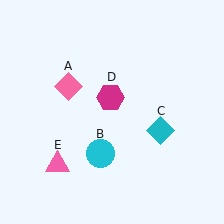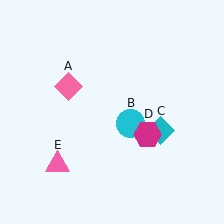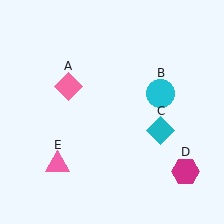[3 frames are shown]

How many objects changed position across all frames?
2 objects changed position: cyan circle (object B), magenta hexagon (object D).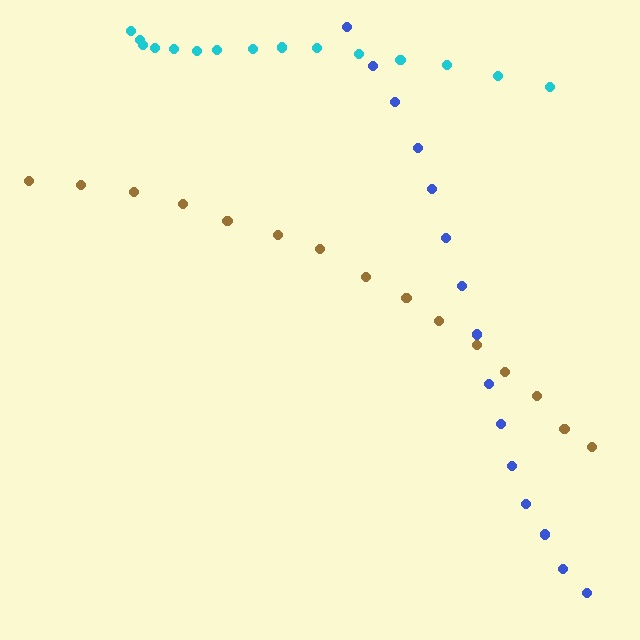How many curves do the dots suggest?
There are 3 distinct paths.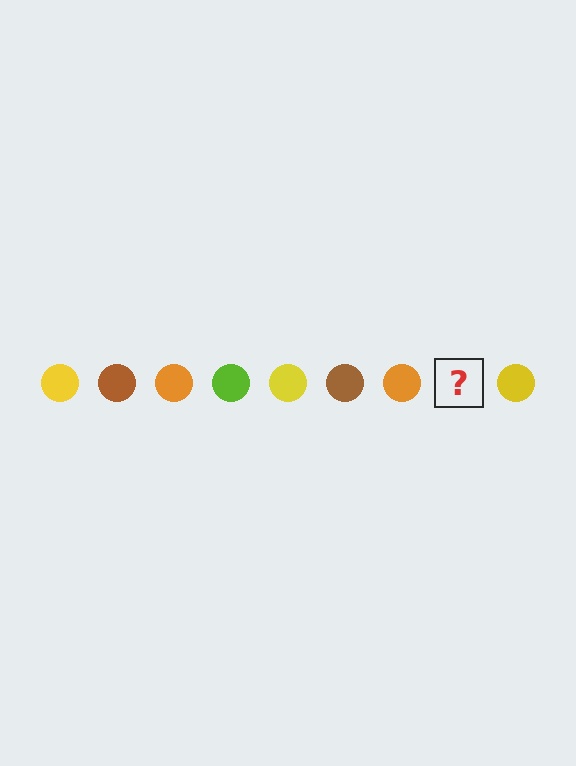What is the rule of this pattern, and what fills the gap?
The rule is that the pattern cycles through yellow, brown, orange, lime circles. The gap should be filled with a lime circle.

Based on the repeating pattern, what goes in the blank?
The blank should be a lime circle.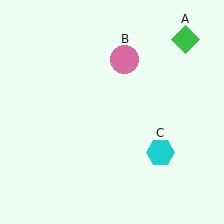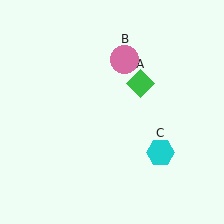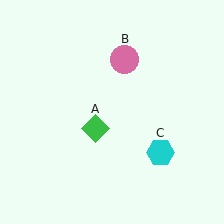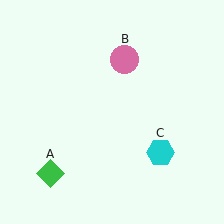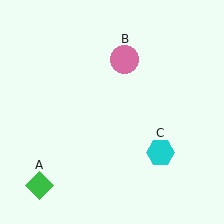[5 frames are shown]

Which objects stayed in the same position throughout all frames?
Pink circle (object B) and cyan hexagon (object C) remained stationary.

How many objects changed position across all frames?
1 object changed position: green diamond (object A).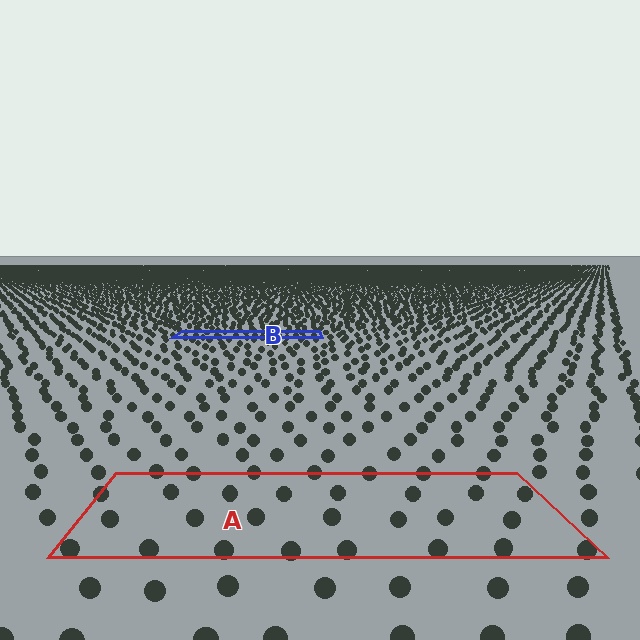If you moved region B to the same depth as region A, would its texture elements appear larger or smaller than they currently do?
They would appear larger. At a closer depth, the same texture elements are projected at a bigger on-screen size.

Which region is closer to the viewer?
Region A is closer. The texture elements there are larger and more spread out.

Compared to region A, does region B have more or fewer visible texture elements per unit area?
Region B has more texture elements per unit area — they are packed more densely because it is farther away.